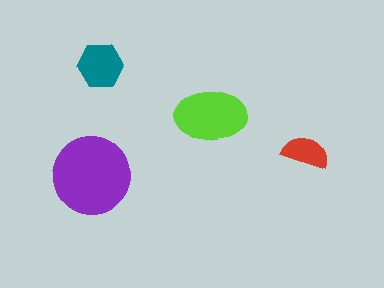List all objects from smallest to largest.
The red semicircle, the teal hexagon, the lime ellipse, the purple circle.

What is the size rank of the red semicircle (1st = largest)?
4th.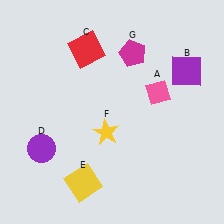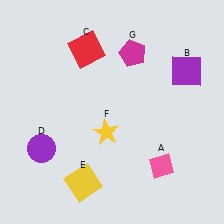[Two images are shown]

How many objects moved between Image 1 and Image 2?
1 object moved between the two images.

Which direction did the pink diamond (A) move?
The pink diamond (A) moved down.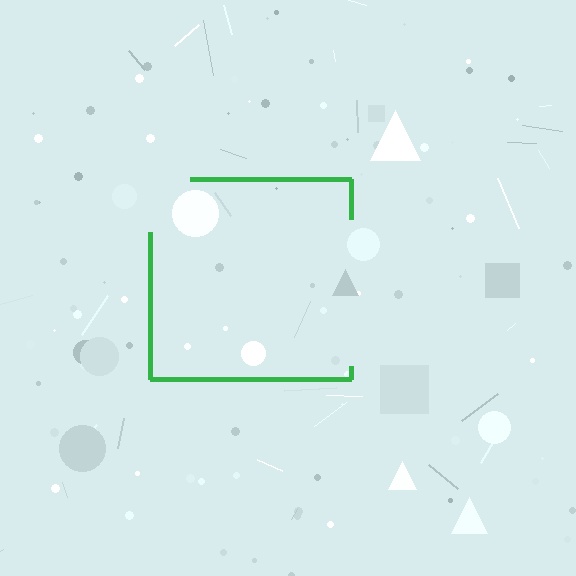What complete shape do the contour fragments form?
The contour fragments form a square.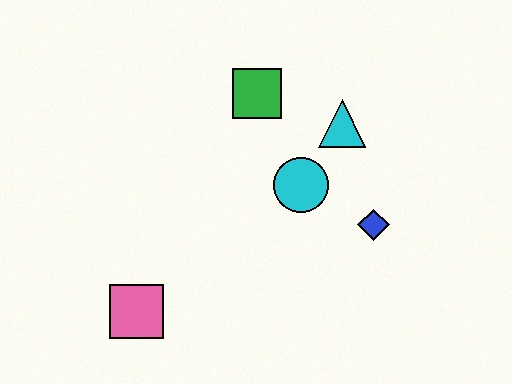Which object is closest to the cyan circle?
The cyan triangle is closest to the cyan circle.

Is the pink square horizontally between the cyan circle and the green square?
No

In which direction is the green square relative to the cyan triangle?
The green square is to the left of the cyan triangle.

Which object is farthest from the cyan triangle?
The pink square is farthest from the cyan triangle.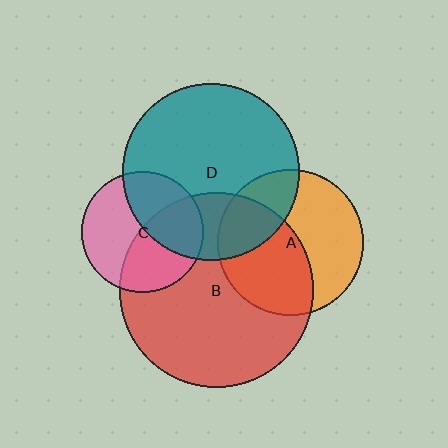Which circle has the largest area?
Circle B (red).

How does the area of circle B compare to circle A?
Approximately 1.8 times.